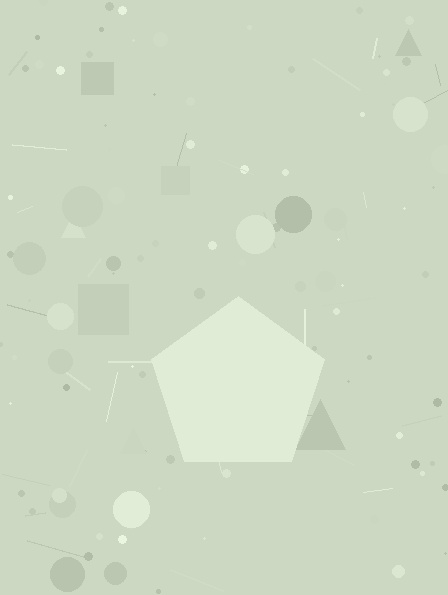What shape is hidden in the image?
A pentagon is hidden in the image.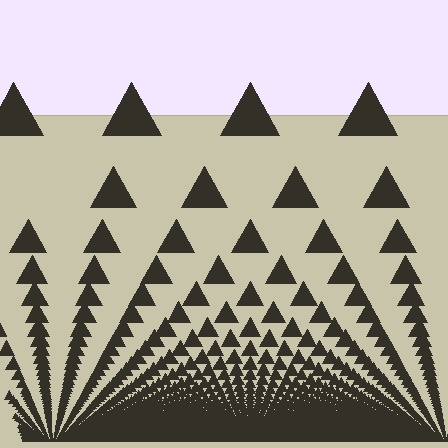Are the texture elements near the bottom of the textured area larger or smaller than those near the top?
Smaller. The gradient is inverted — elements near the bottom are smaller and denser.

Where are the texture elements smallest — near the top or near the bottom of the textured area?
Near the bottom.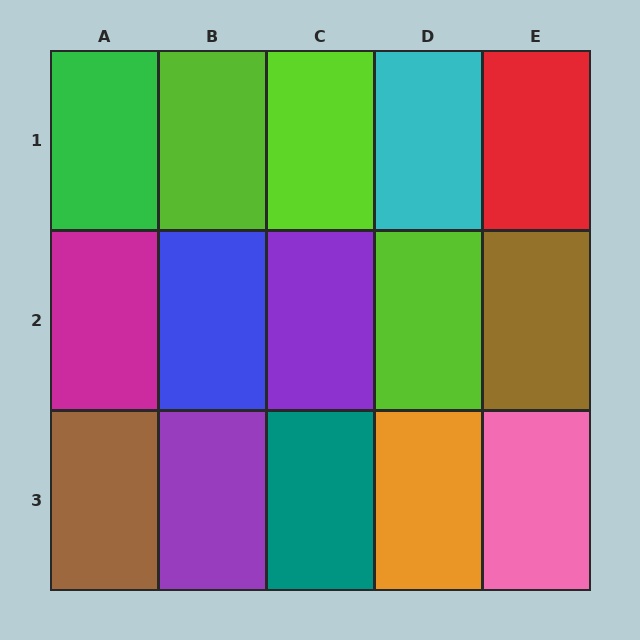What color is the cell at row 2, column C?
Purple.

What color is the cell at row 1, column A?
Green.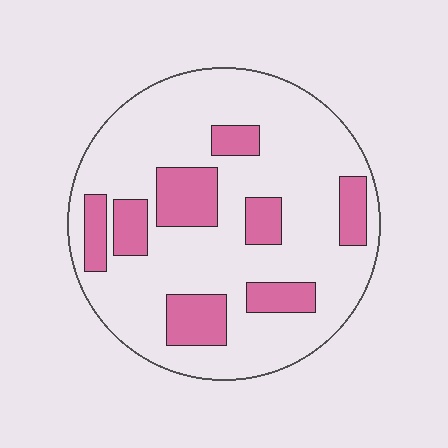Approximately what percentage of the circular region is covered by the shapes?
Approximately 25%.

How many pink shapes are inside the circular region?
8.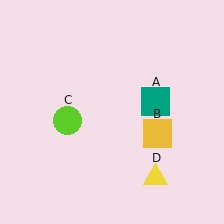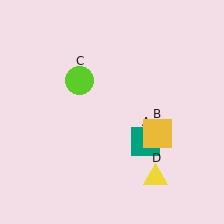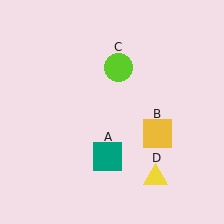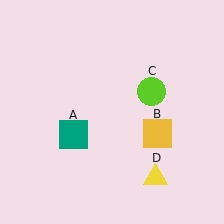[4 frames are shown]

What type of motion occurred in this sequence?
The teal square (object A), lime circle (object C) rotated clockwise around the center of the scene.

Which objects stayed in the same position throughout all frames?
Yellow square (object B) and yellow triangle (object D) remained stationary.